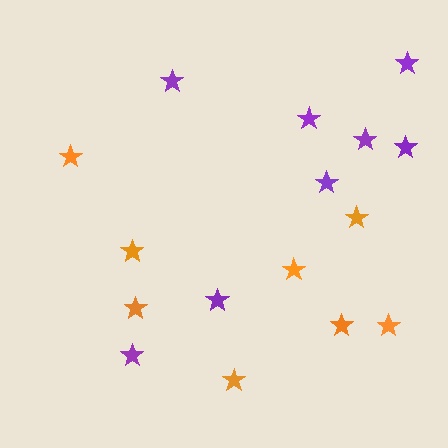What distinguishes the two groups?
There are 2 groups: one group of purple stars (8) and one group of orange stars (8).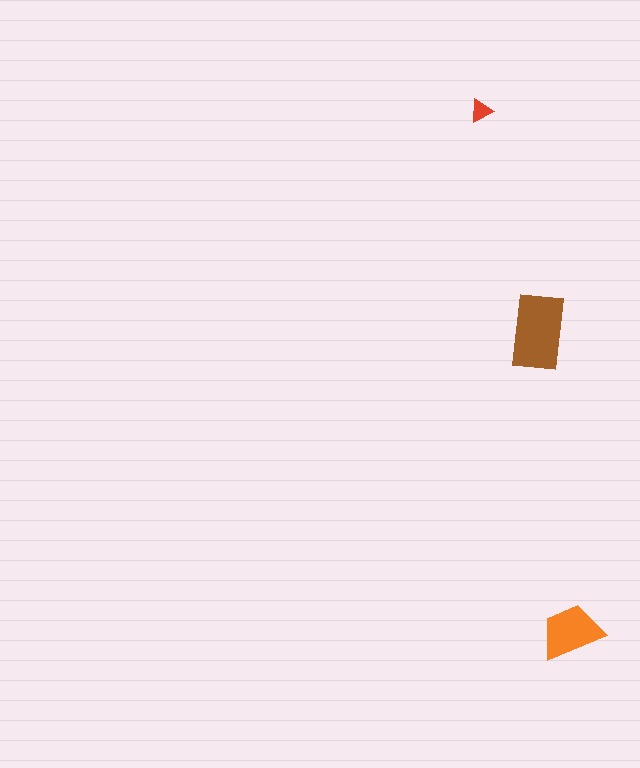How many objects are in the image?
There are 3 objects in the image.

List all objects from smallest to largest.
The red triangle, the orange trapezoid, the brown rectangle.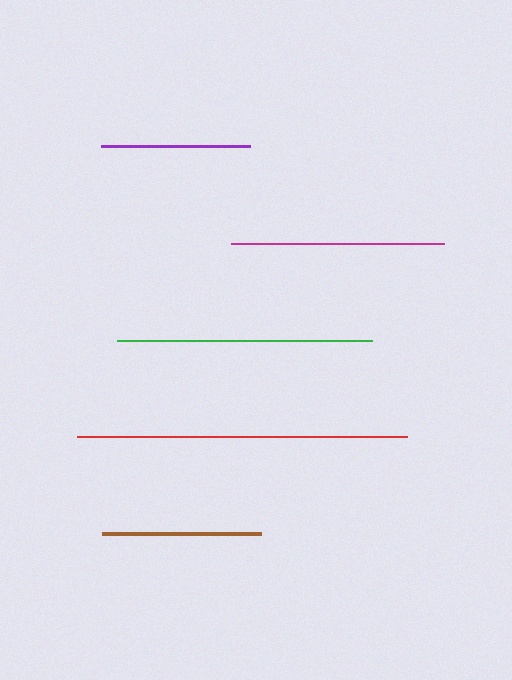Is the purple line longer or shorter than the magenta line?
The magenta line is longer than the purple line.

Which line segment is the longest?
The red line is the longest at approximately 330 pixels.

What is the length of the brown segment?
The brown segment is approximately 159 pixels long.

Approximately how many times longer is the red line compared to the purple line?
The red line is approximately 2.2 times the length of the purple line.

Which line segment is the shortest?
The purple line is the shortest at approximately 150 pixels.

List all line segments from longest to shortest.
From longest to shortest: red, green, magenta, brown, purple.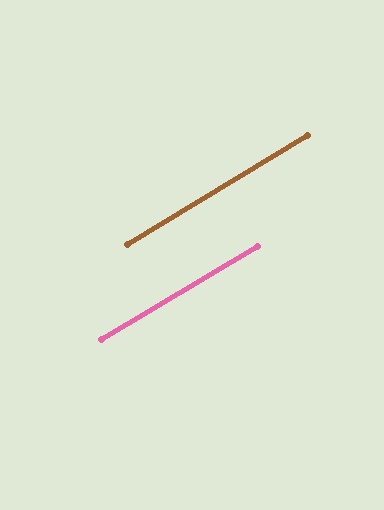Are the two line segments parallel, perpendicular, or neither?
Parallel — their directions differ by only 0.5°.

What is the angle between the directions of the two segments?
Approximately 0 degrees.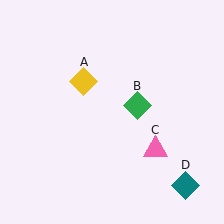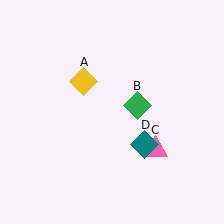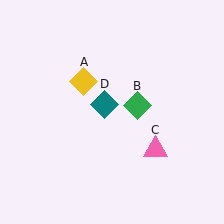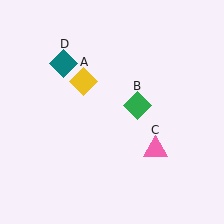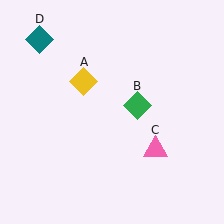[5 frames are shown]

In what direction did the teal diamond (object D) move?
The teal diamond (object D) moved up and to the left.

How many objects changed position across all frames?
1 object changed position: teal diamond (object D).